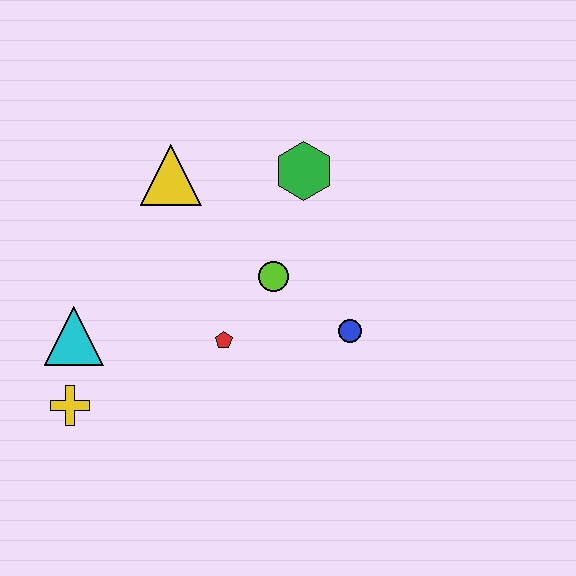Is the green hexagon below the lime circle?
No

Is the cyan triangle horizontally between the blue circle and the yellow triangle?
No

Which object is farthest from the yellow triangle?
The yellow cross is farthest from the yellow triangle.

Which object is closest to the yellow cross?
The cyan triangle is closest to the yellow cross.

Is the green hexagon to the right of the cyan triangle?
Yes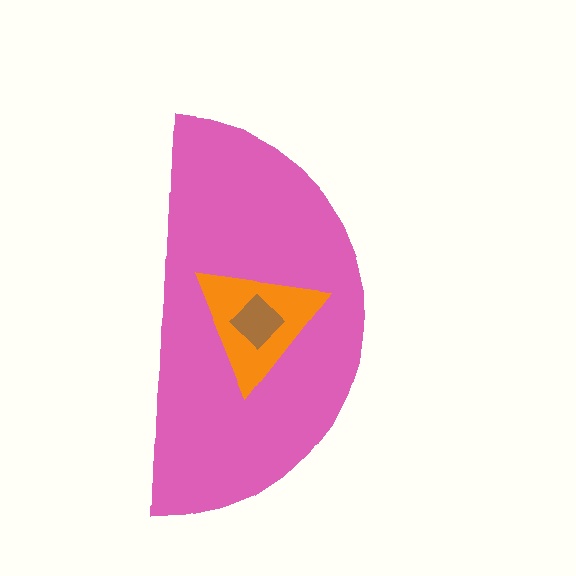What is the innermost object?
The brown diamond.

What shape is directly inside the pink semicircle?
The orange triangle.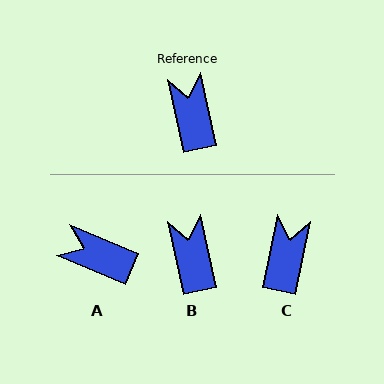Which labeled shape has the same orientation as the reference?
B.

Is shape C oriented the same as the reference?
No, it is off by about 24 degrees.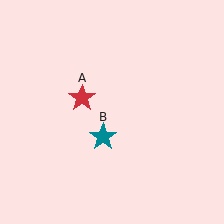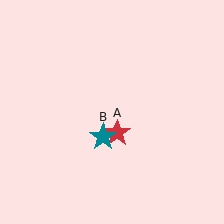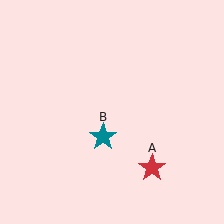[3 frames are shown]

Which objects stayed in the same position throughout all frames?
Teal star (object B) remained stationary.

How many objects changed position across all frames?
1 object changed position: red star (object A).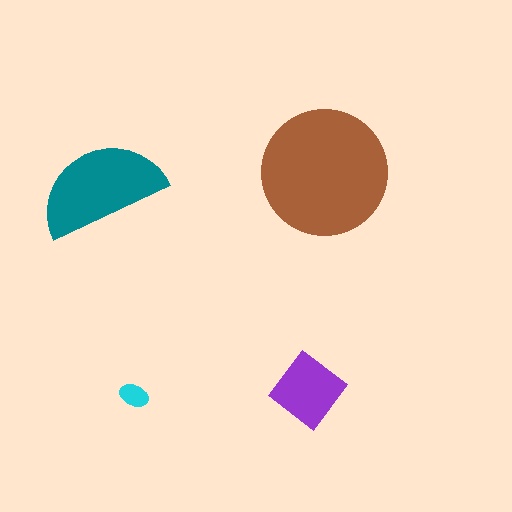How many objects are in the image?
There are 4 objects in the image.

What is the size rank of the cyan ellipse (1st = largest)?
4th.